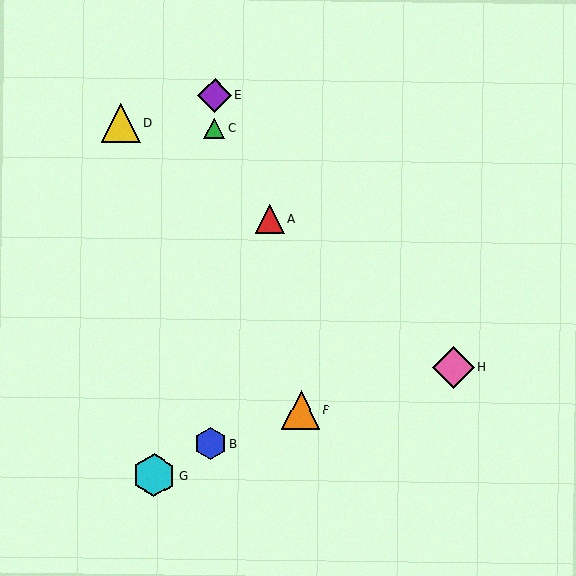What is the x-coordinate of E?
Object E is at x≈215.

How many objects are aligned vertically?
3 objects (B, C, E) are aligned vertically.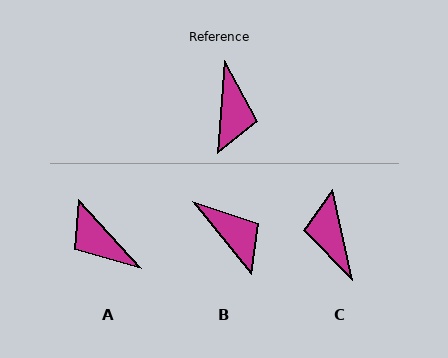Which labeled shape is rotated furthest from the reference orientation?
C, about 164 degrees away.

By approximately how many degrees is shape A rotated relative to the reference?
Approximately 134 degrees clockwise.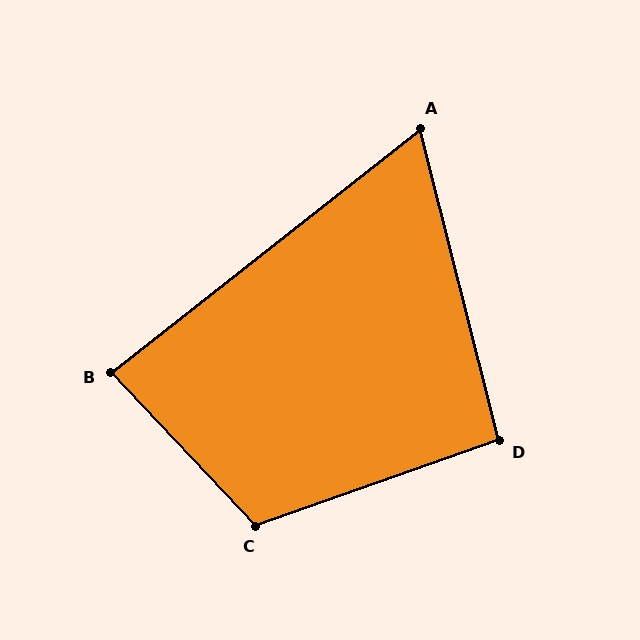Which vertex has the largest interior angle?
C, at approximately 114 degrees.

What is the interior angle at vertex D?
Approximately 95 degrees (obtuse).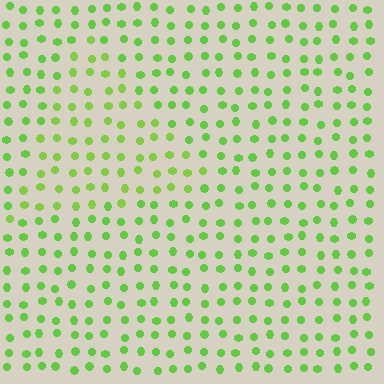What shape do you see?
I see a triangle.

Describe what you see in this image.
The image is filled with small lime elements in a uniform arrangement. A triangle-shaped region is visible where the elements are tinted to a slightly different hue, forming a subtle color boundary.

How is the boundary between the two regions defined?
The boundary is defined purely by a slight shift in hue (about 15 degrees). Spacing, size, and orientation are identical on both sides.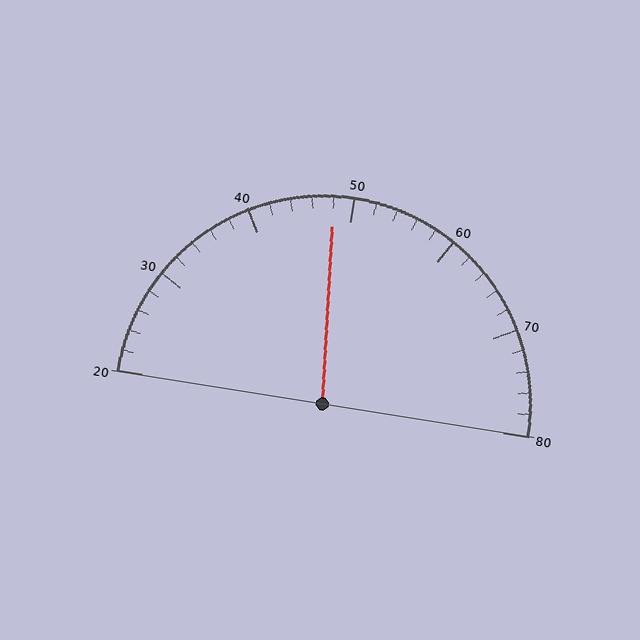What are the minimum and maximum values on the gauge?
The gauge ranges from 20 to 80.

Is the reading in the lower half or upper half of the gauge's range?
The reading is in the lower half of the range (20 to 80).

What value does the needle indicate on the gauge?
The needle indicates approximately 48.